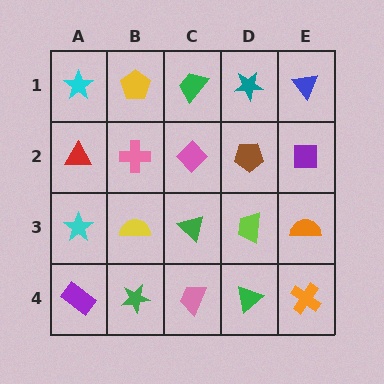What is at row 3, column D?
A lime trapezoid.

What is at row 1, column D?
A teal star.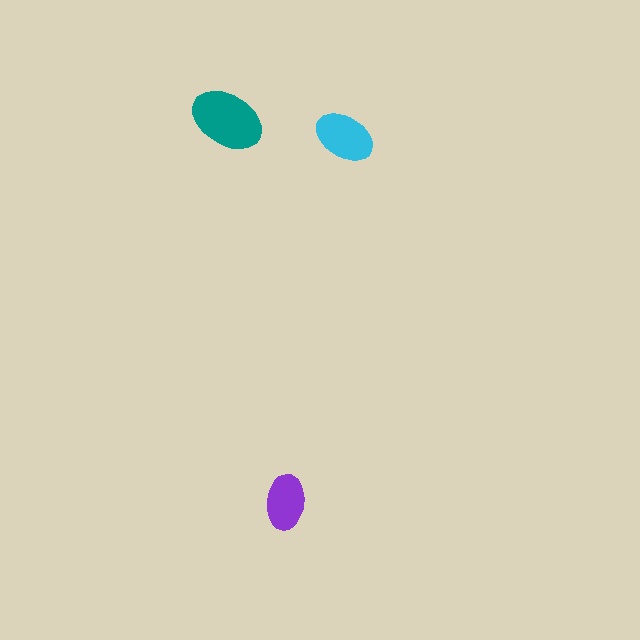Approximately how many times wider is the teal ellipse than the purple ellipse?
About 1.5 times wider.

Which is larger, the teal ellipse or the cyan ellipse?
The teal one.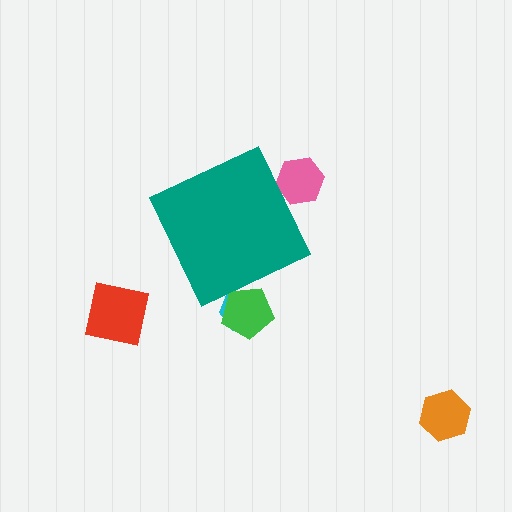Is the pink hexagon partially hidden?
Yes, the pink hexagon is partially hidden behind the teal diamond.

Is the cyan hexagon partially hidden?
Yes, the cyan hexagon is partially hidden behind the teal diamond.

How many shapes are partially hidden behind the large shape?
3 shapes are partially hidden.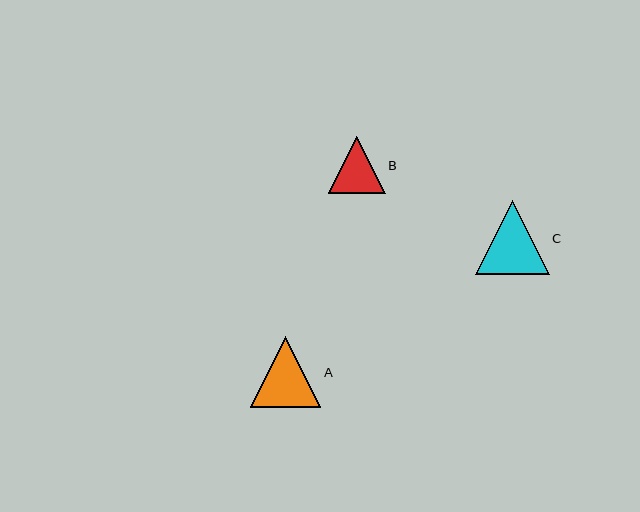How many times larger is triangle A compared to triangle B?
Triangle A is approximately 1.2 times the size of triangle B.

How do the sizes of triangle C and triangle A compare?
Triangle C and triangle A are approximately the same size.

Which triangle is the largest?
Triangle C is the largest with a size of approximately 74 pixels.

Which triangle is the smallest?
Triangle B is the smallest with a size of approximately 57 pixels.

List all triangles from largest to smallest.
From largest to smallest: C, A, B.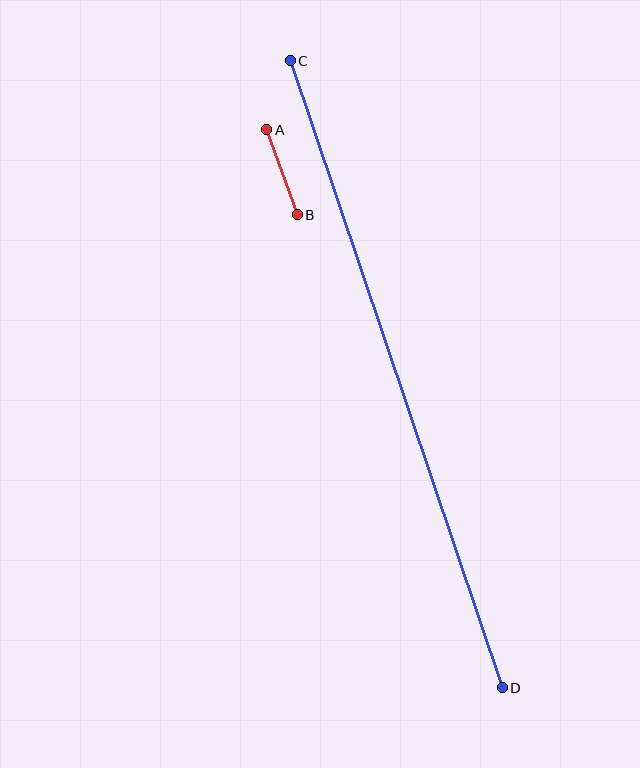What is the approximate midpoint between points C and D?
The midpoint is at approximately (396, 374) pixels.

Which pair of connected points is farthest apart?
Points C and D are farthest apart.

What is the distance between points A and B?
The distance is approximately 90 pixels.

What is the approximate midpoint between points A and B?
The midpoint is at approximately (282, 172) pixels.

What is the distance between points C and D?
The distance is approximately 662 pixels.